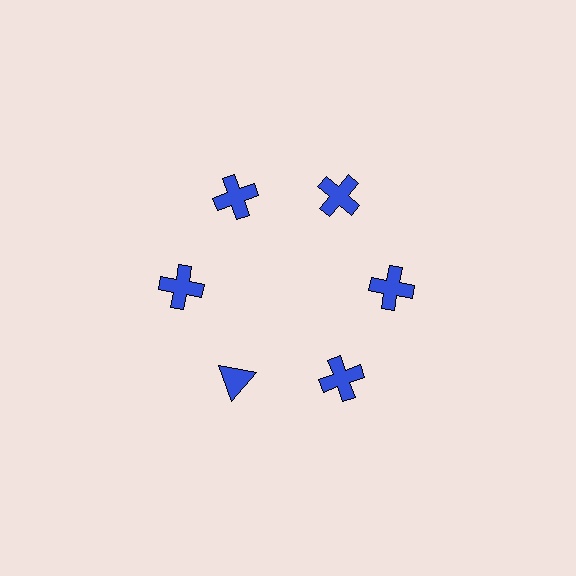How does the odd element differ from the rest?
It has a different shape: triangle instead of cross.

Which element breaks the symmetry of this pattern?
The blue triangle at roughly the 7 o'clock position breaks the symmetry. All other shapes are blue crosses.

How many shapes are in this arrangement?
There are 6 shapes arranged in a ring pattern.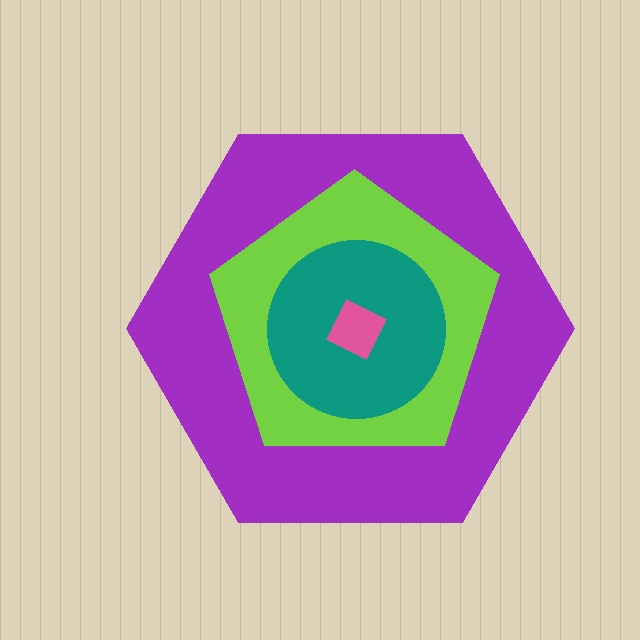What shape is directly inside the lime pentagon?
The teal circle.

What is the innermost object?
The pink square.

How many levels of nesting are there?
4.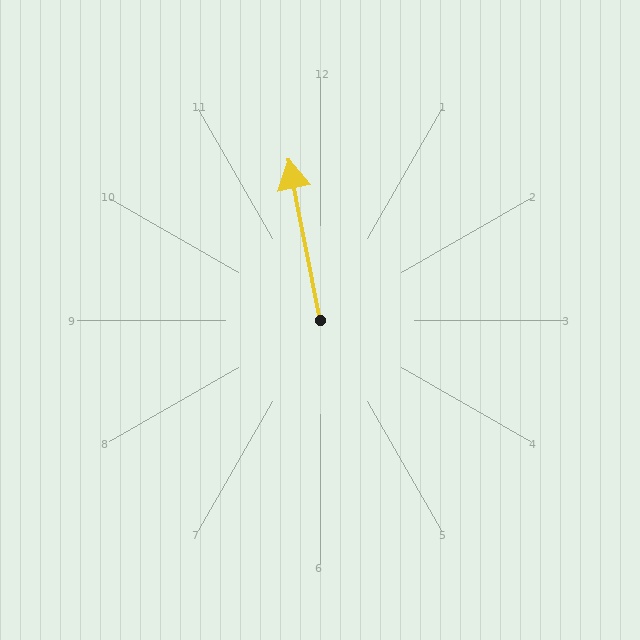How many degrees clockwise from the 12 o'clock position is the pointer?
Approximately 349 degrees.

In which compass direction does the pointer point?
North.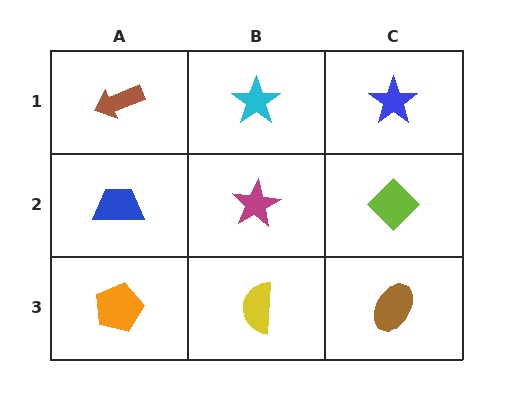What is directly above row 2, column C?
A blue star.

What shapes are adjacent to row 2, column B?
A cyan star (row 1, column B), a yellow semicircle (row 3, column B), a blue trapezoid (row 2, column A), a lime diamond (row 2, column C).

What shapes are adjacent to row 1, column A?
A blue trapezoid (row 2, column A), a cyan star (row 1, column B).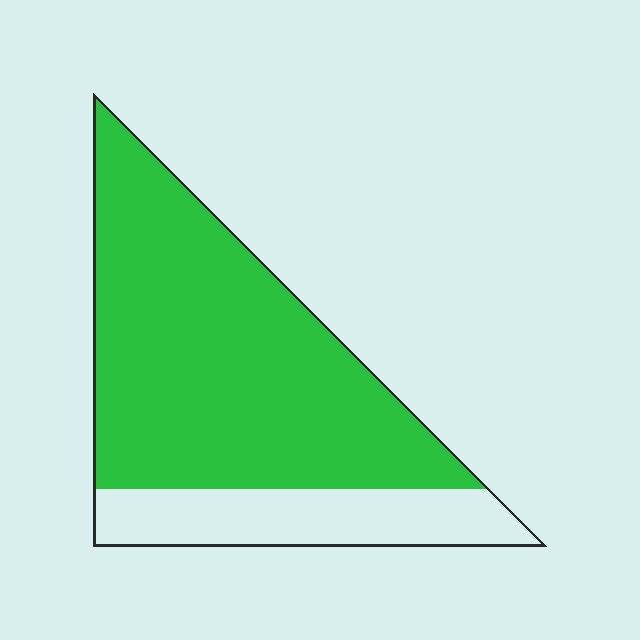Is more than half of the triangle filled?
Yes.